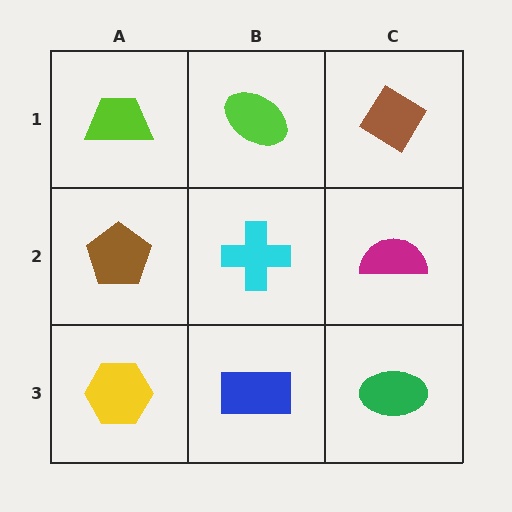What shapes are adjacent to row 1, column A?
A brown pentagon (row 2, column A), a lime ellipse (row 1, column B).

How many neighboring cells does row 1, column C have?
2.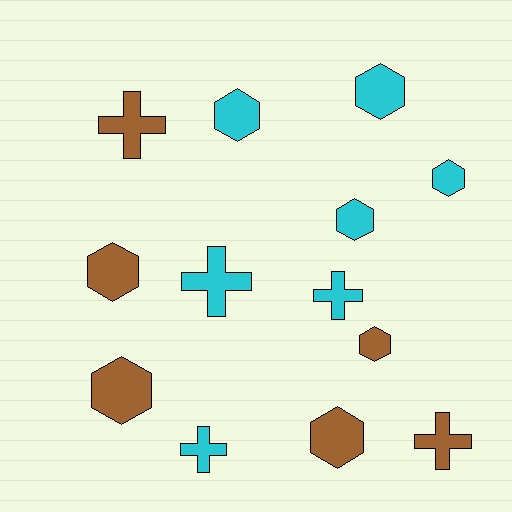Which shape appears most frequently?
Hexagon, with 8 objects.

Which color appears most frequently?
Cyan, with 7 objects.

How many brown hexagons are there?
There are 4 brown hexagons.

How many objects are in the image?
There are 13 objects.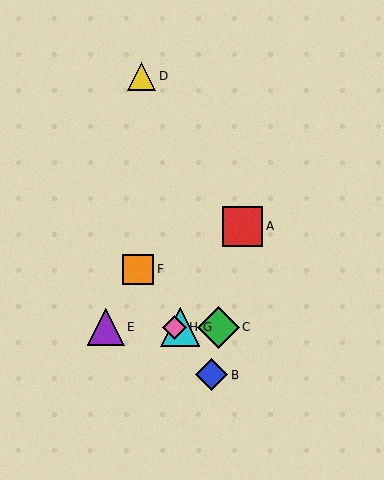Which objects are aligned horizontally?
Objects C, E, G, H are aligned horizontally.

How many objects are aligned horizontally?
4 objects (C, E, G, H) are aligned horizontally.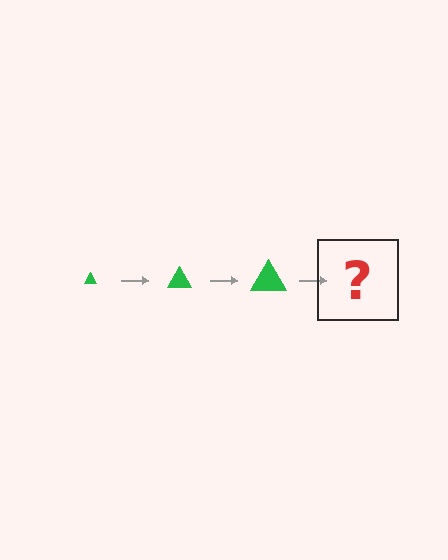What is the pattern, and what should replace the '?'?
The pattern is that the triangle gets progressively larger each step. The '?' should be a green triangle, larger than the previous one.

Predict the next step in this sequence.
The next step is a green triangle, larger than the previous one.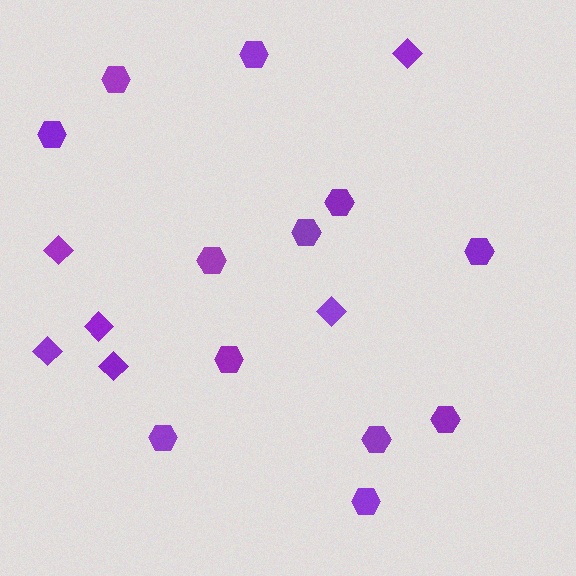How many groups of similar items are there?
There are 2 groups: one group of diamonds (6) and one group of hexagons (12).